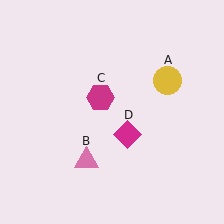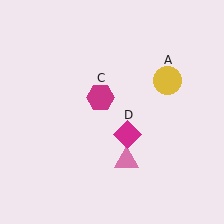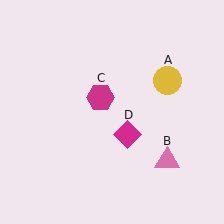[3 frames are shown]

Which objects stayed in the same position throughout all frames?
Yellow circle (object A) and magenta hexagon (object C) and magenta diamond (object D) remained stationary.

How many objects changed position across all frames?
1 object changed position: pink triangle (object B).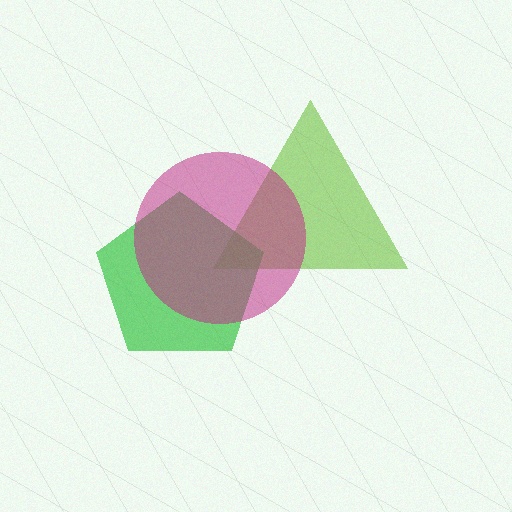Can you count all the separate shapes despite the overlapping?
Yes, there are 3 separate shapes.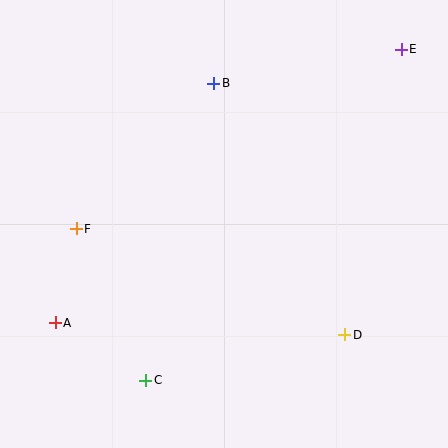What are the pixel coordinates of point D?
Point D is at (345, 335).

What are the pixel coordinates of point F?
Point F is at (76, 229).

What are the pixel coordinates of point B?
Point B is at (214, 83).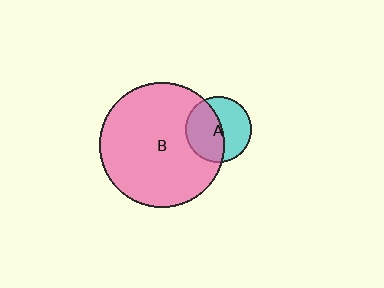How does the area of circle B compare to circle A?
Approximately 3.6 times.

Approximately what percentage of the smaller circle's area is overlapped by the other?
Approximately 55%.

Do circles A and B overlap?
Yes.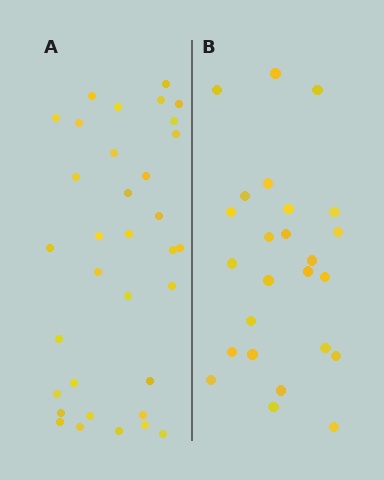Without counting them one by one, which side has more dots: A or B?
Region A (the left region) has more dots.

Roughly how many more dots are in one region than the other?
Region A has roughly 8 or so more dots than region B.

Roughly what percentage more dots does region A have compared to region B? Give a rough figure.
About 35% more.